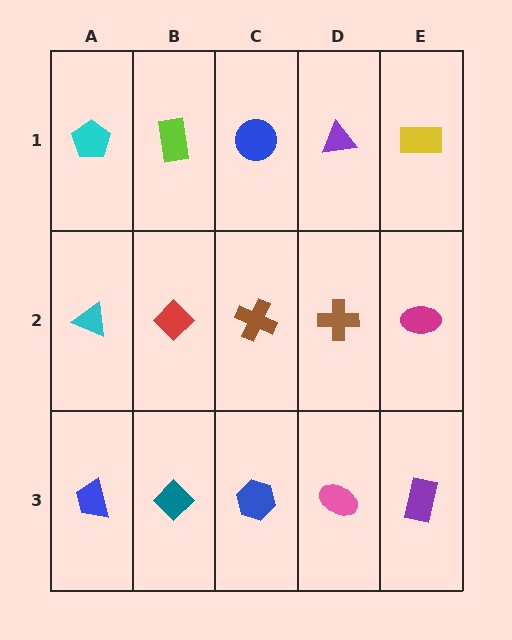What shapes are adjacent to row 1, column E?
A magenta ellipse (row 2, column E), a purple triangle (row 1, column D).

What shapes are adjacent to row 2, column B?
A lime rectangle (row 1, column B), a teal diamond (row 3, column B), a cyan triangle (row 2, column A), a brown cross (row 2, column C).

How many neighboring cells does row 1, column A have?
2.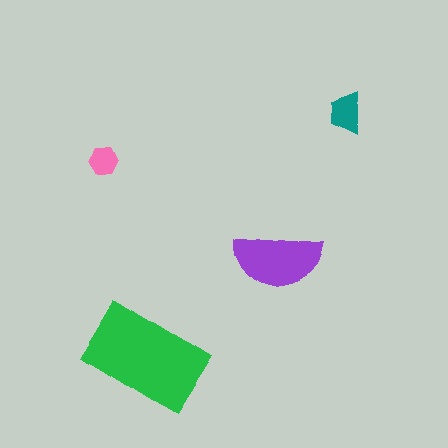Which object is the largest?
The green rectangle.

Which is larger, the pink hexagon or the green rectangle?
The green rectangle.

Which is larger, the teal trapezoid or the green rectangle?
The green rectangle.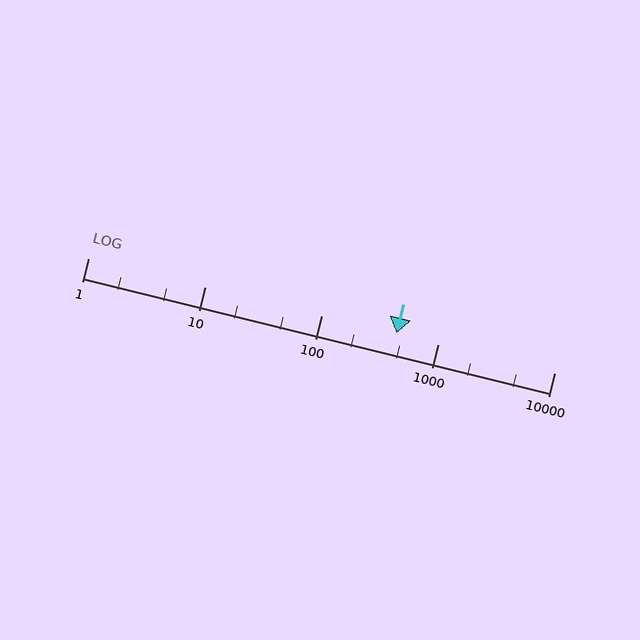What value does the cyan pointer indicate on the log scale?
The pointer indicates approximately 440.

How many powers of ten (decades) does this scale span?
The scale spans 4 decades, from 1 to 10000.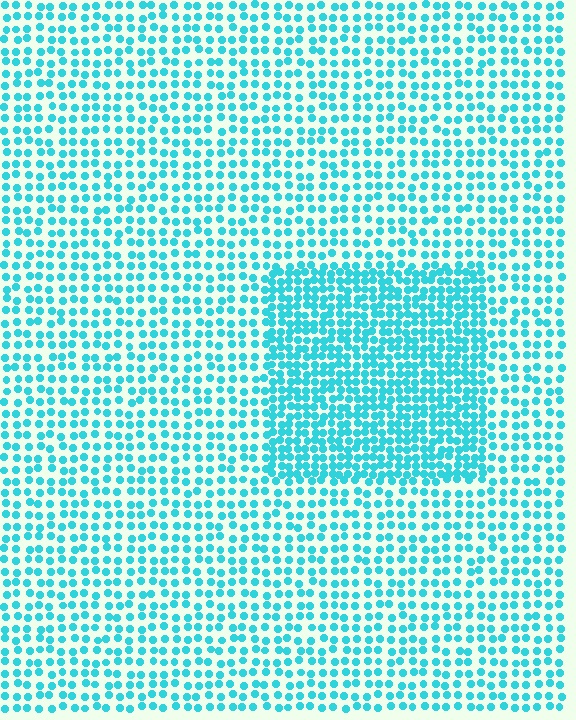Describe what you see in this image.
The image contains small cyan elements arranged at two different densities. A rectangle-shaped region is visible where the elements are more densely packed than the surrounding area.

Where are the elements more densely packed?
The elements are more densely packed inside the rectangle boundary.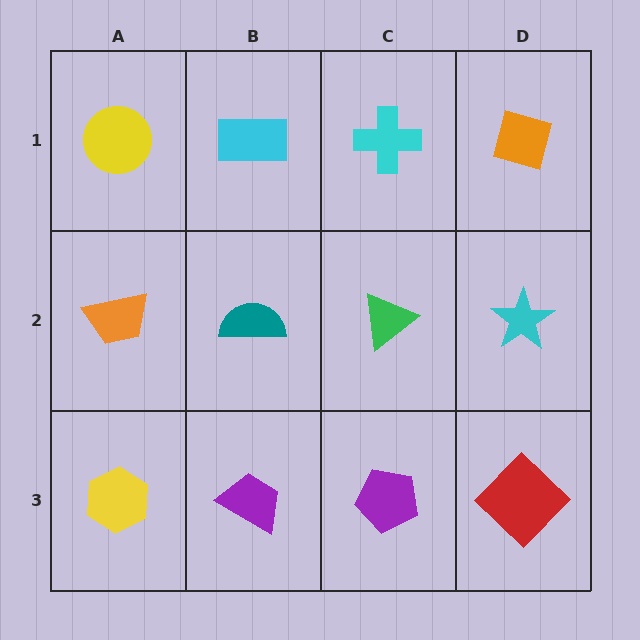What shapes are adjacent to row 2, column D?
An orange square (row 1, column D), a red diamond (row 3, column D), a green triangle (row 2, column C).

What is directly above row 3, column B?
A teal semicircle.